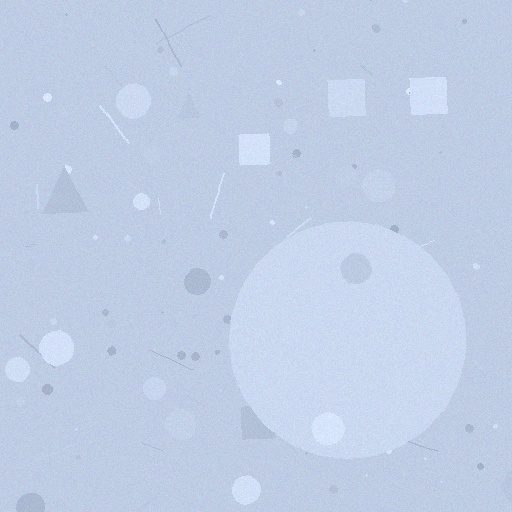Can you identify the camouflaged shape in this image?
The camouflaged shape is a circle.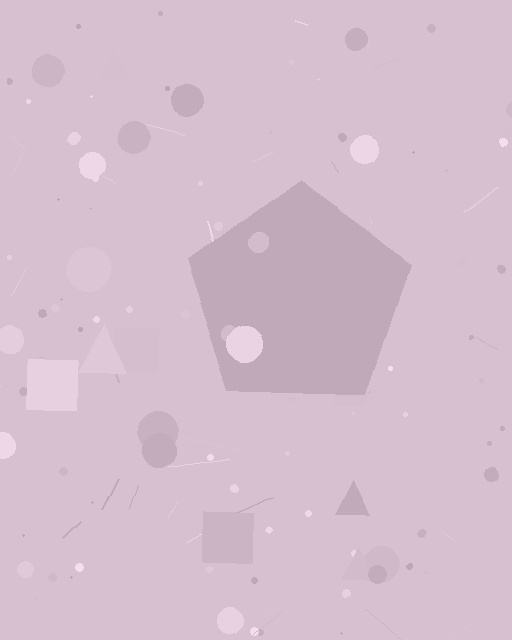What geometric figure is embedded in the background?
A pentagon is embedded in the background.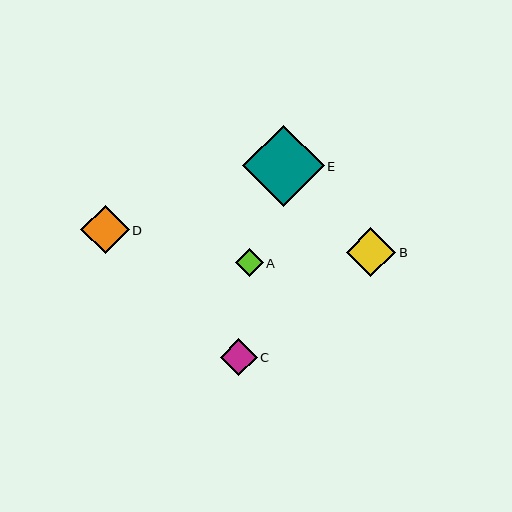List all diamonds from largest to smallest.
From largest to smallest: E, B, D, C, A.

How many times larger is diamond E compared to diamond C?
Diamond E is approximately 2.2 times the size of diamond C.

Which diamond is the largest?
Diamond E is the largest with a size of approximately 81 pixels.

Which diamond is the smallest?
Diamond A is the smallest with a size of approximately 28 pixels.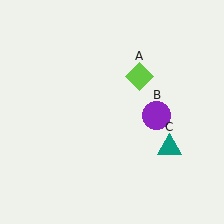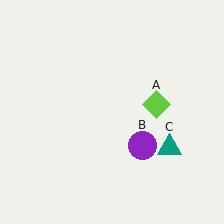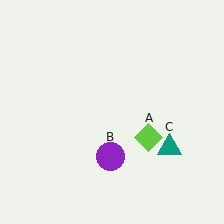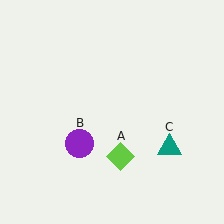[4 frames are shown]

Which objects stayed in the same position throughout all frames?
Teal triangle (object C) remained stationary.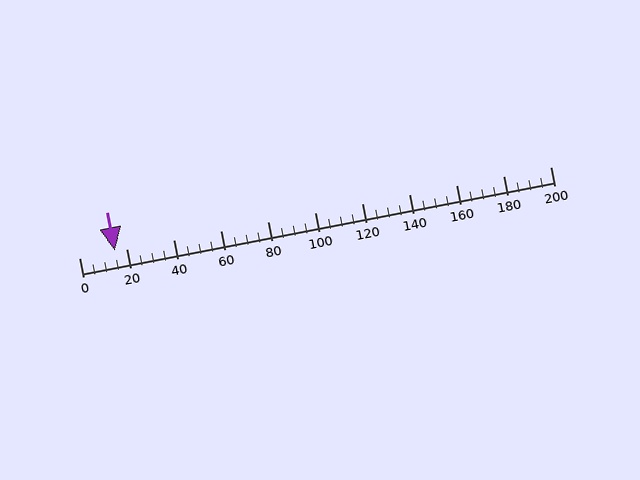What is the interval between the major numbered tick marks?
The major tick marks are spaced 20 units apart.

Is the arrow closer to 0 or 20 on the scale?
The arrow is closer to 20.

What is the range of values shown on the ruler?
The ruler shows values from 0 to 200.